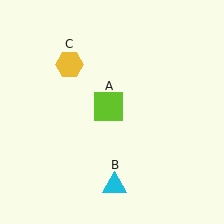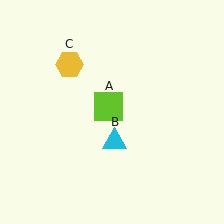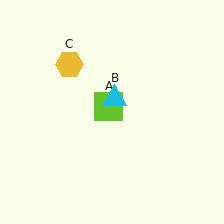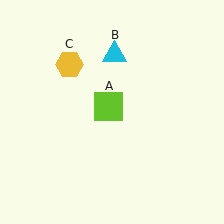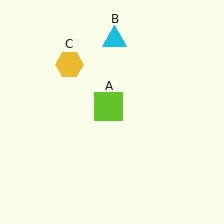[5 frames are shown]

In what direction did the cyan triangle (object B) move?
The cyan triangle (object B) moved up.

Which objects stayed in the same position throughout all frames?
Lime square (object A) and yellow hexagon (object C) remained stationary.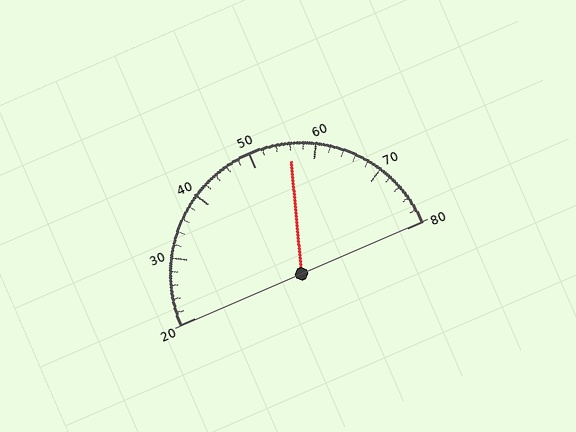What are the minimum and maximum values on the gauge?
The gauge ranges from 20 to 80.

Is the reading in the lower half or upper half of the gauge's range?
The reading is in the upper half of the range (20 to 80).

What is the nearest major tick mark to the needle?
The nearest major tick mark is 60.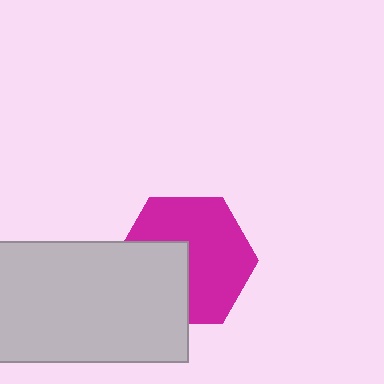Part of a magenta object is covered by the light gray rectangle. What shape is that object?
It is a hexagon.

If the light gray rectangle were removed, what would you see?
You would see the complete magenta hexagon.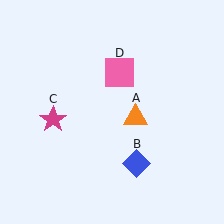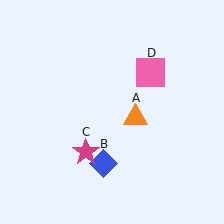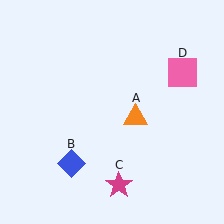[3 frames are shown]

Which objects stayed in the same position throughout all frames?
Orange triangle (object A) remained stationary.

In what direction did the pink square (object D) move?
The pink square (object D) moved right.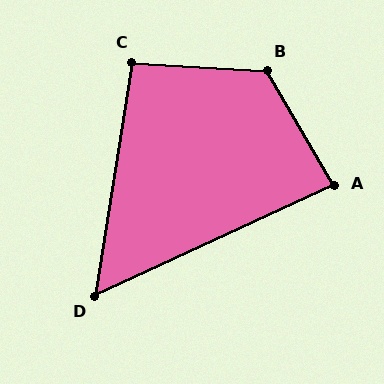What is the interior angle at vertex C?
Approximately 96 degrees (obtuse).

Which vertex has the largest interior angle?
B, at approximately 124 degrees.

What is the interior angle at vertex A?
Approximately 84 degrees (acute).